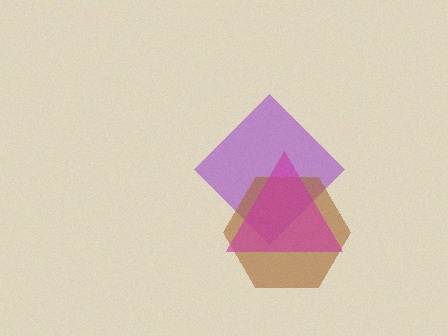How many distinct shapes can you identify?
There are 3 distinct shapes: a purple diamond, a brown hexagon, a magenta triangle.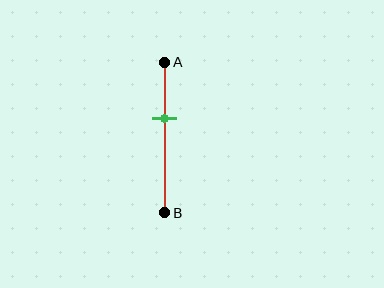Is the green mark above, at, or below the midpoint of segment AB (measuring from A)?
The green mark is above the midpoint of segment AB.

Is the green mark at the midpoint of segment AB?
No, the mark is at about 35% from A, not at the 50% midpoint.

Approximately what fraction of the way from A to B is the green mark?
The green mark is approximately 35% of the way from A to B.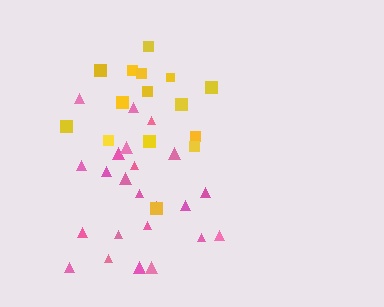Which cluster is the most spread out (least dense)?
Yellow.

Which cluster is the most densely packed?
Pink.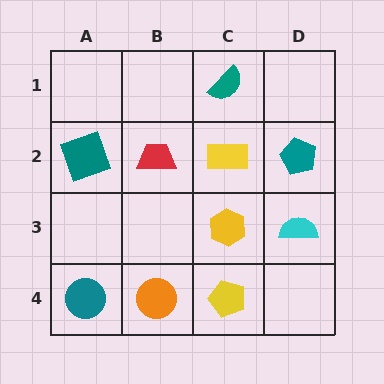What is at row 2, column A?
A teal square.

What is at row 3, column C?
A yellow hexagon.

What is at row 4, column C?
A yellow pentagon.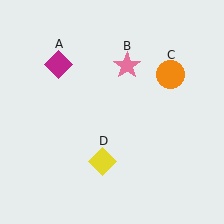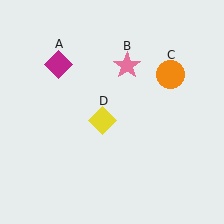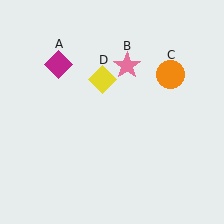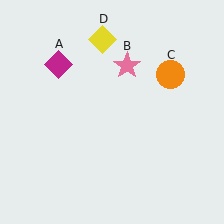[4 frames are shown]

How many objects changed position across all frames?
1 object changed position: yellow diamond (object D).